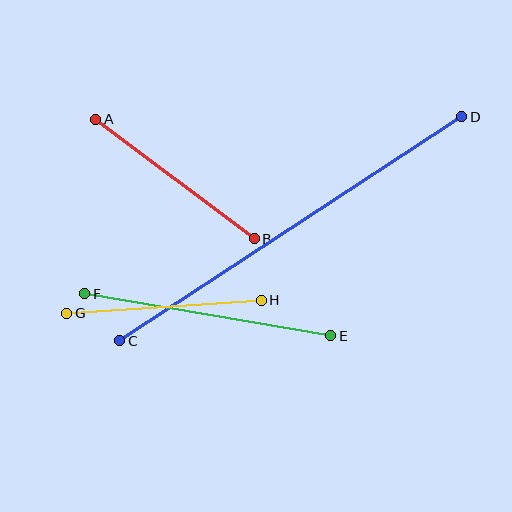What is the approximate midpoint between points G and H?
The midpoint is at approximately (164, 307) pixels.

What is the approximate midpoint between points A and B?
The midpoint is at approximately (175, 179) pixels.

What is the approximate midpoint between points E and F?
The midpoint is at approximately (208, 315) pixels.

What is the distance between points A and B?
The distance is approximately 199 pixels.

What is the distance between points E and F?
The distance is approximately 250 pixels.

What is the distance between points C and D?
The distance is approximately 409 pixels.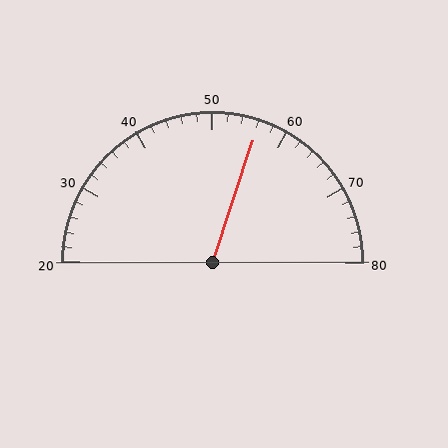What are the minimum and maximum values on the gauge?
The gauge ranges from 20 to 80.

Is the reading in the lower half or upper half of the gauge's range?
The reading is in the upper half of the range (20 to 80).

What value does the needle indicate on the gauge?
The needle indicates approximately 56.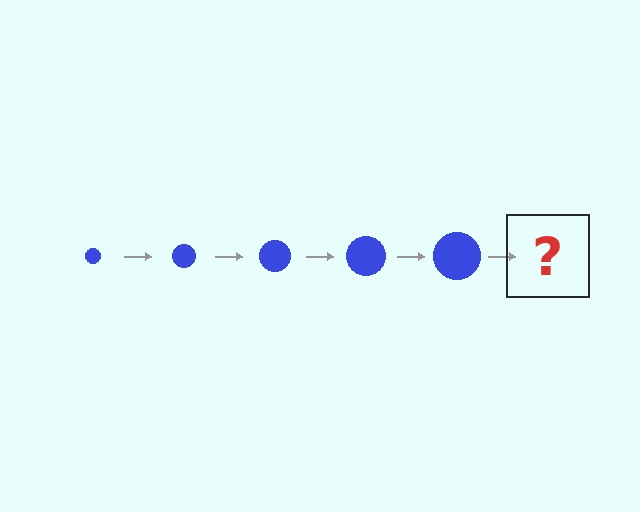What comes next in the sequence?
The next element should be a blue circle, larger than the previous one.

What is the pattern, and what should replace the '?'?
The pattern is that the circle gets progressively larger each step. The '?' should be a blue circle, larger than the previous one.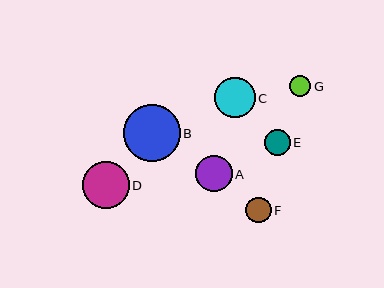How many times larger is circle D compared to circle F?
Circle D is approximately 1.8 times the size of circle F.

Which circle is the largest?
Circle B is the largest with a size of approximately 57 pixels.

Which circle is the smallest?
Circle G is the smallest with a size of approximately 21 pixels.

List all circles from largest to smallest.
From largest to smallest: B, D, C, A, E, F, G.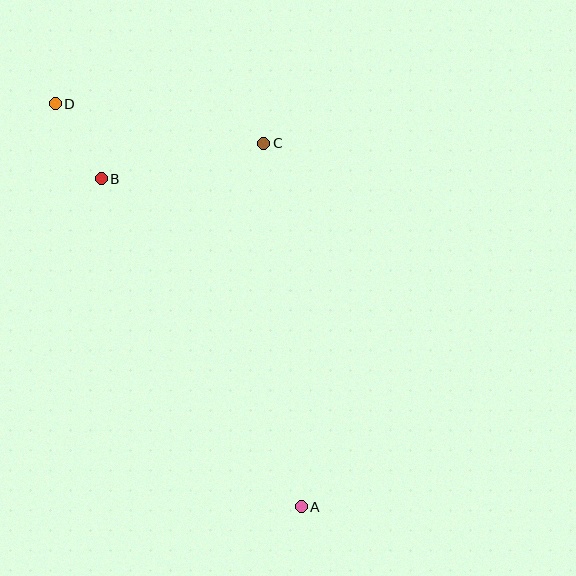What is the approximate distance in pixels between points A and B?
The distance between A and B is approximately 384 pixels.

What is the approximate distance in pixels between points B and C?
The distance between B and C is approximately 166 pixels.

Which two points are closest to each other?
Points B and D are closest to each other.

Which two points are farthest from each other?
Points A and D are farthest from each other.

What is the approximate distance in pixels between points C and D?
The distance between C and D is approximately 212 pixels.